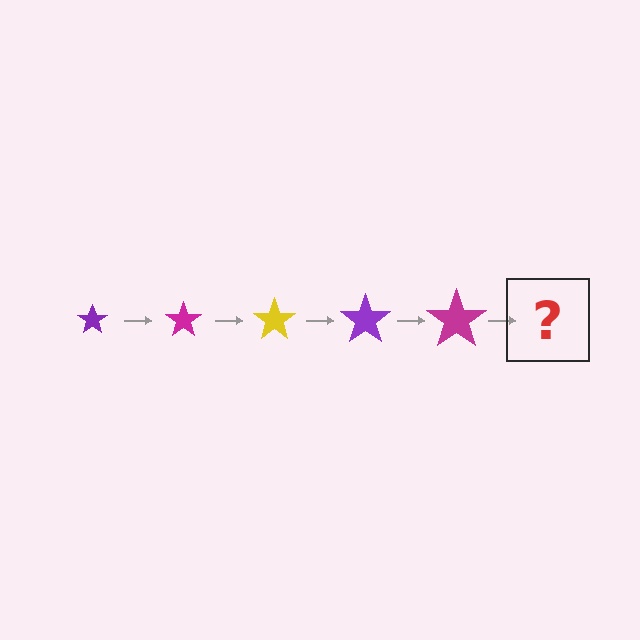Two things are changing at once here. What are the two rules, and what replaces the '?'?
The two rules are that the star grows larger each step and the color cycles through purple, magenta, and yellow. The '?' should be a yellow star, larger than the previous one.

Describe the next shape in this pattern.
It should be a yellow star, larger than the previous one.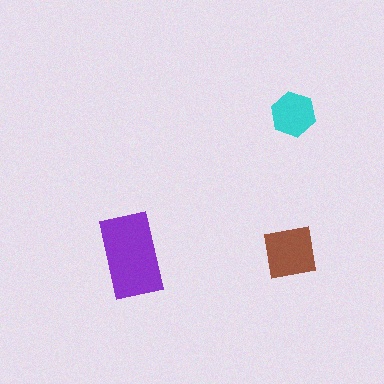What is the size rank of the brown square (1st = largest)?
2nd.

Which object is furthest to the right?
The cyan hexagon is rightmost.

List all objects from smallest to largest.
The cyan hexagon, the brown square, the purple rectangle.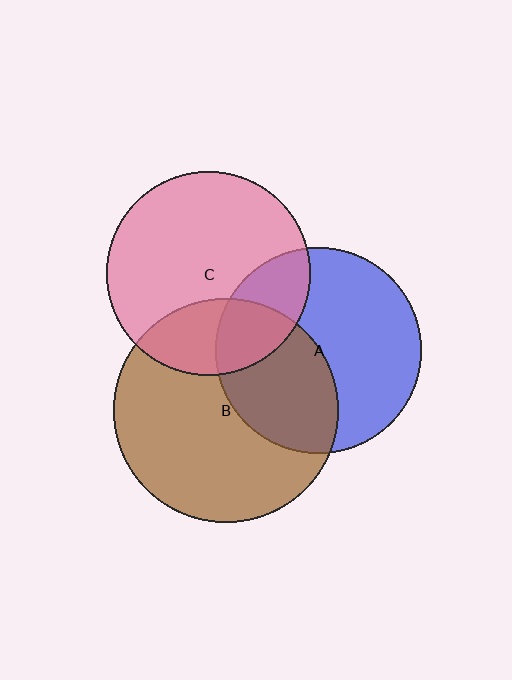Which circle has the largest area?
Circle B (brown).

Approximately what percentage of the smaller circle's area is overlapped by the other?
Approximately 40%.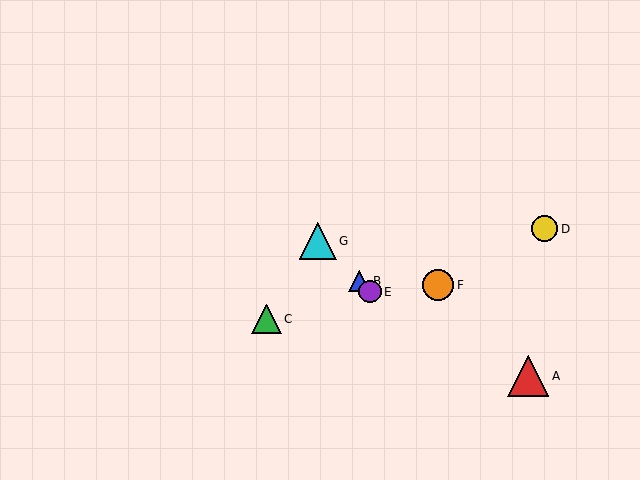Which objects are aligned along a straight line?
Objects B, E, G are aligned along a straight line.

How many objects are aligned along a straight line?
3 objects (B, E, G) are aligned along a straight line.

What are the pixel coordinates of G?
Object G is at (318, 241).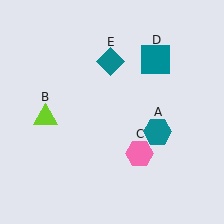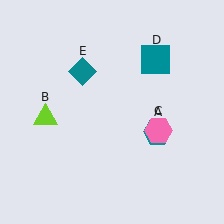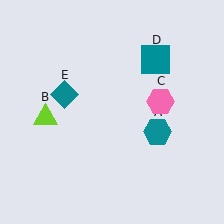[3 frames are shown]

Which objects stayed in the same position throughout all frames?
Teal hexagon (object A) and lime triangle (object B) and teal square (object D) remained stationary.